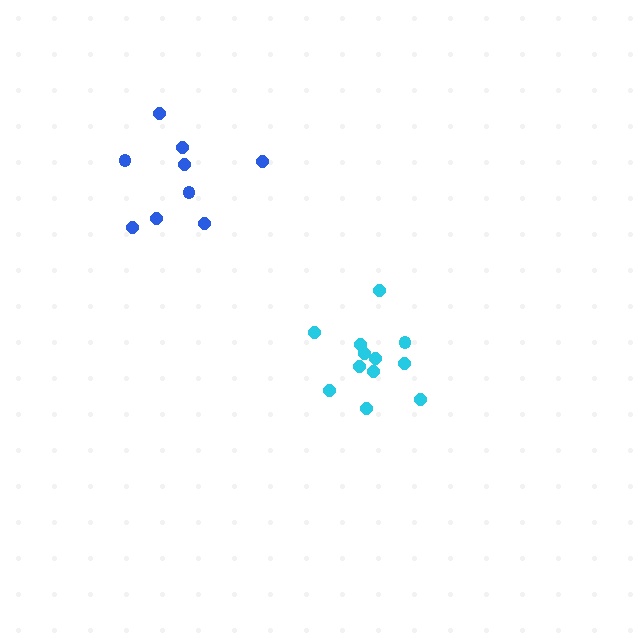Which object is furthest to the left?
The blue cluster is leftmost.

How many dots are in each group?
Group 1: 12 dots, Group 2: 9 dots (21 total).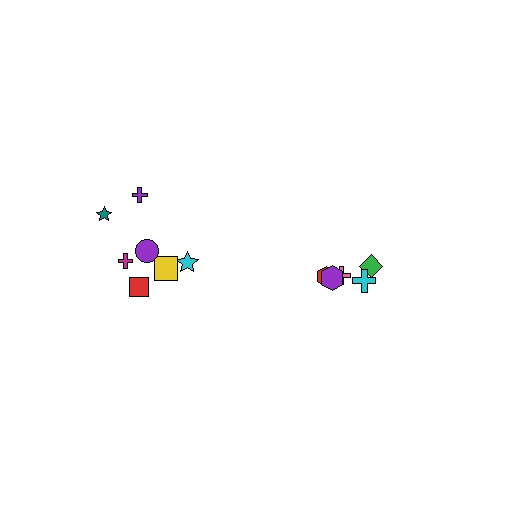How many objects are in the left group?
There are 7 objects.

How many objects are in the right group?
There are 5 objects.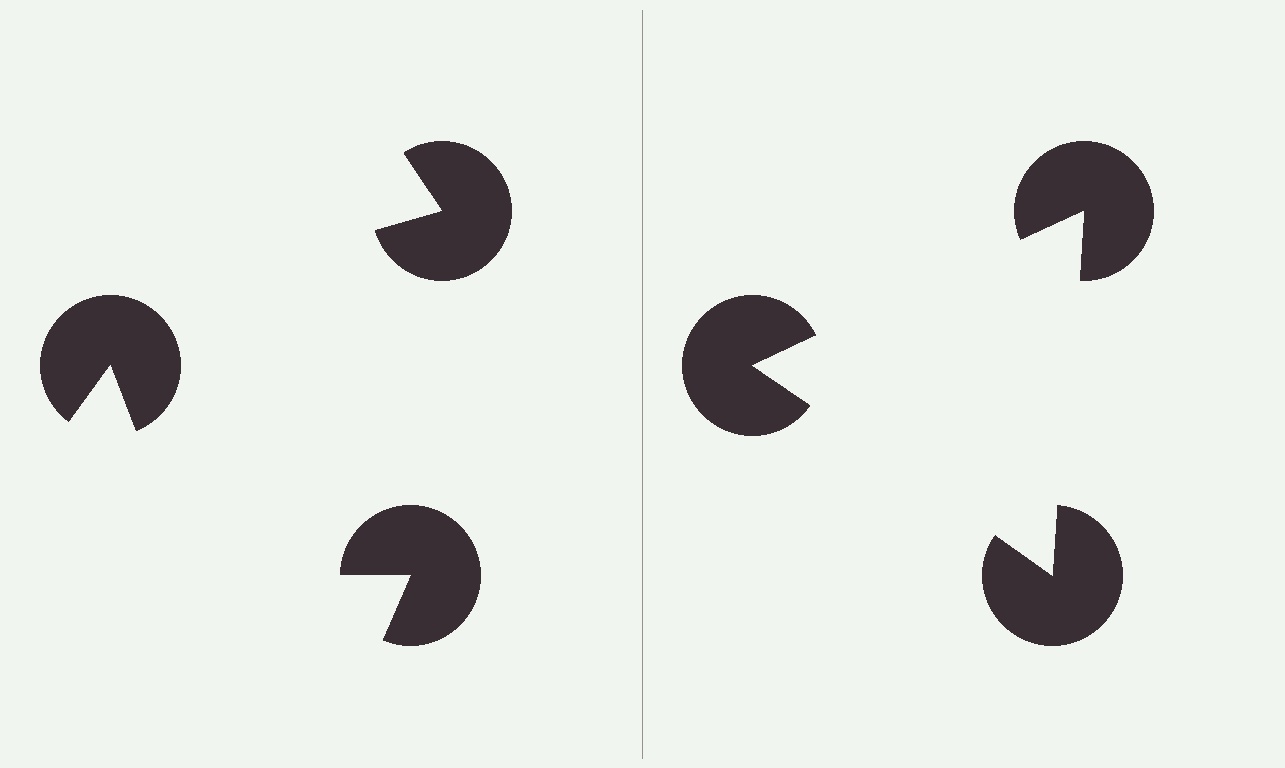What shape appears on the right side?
An illusory triangle.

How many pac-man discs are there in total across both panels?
6 — 3 on each side.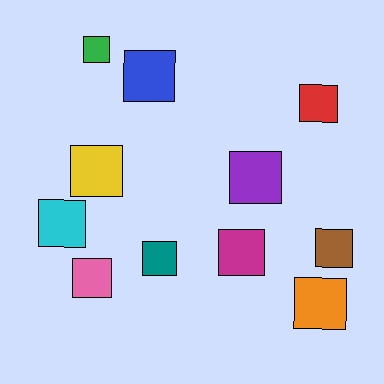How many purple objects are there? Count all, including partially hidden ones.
There is 1 purple object.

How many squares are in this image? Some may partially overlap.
There are 11 squares.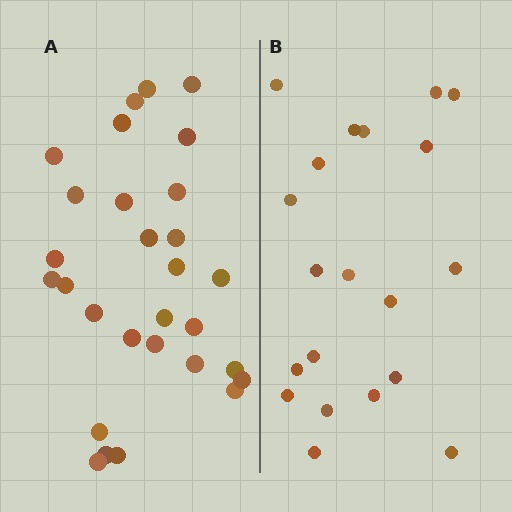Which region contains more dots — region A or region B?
Region A (the left region) has more dots.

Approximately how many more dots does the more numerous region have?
Region A has roughly 8 or so more dots than region B.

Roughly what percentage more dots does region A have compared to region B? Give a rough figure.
About 45% more.